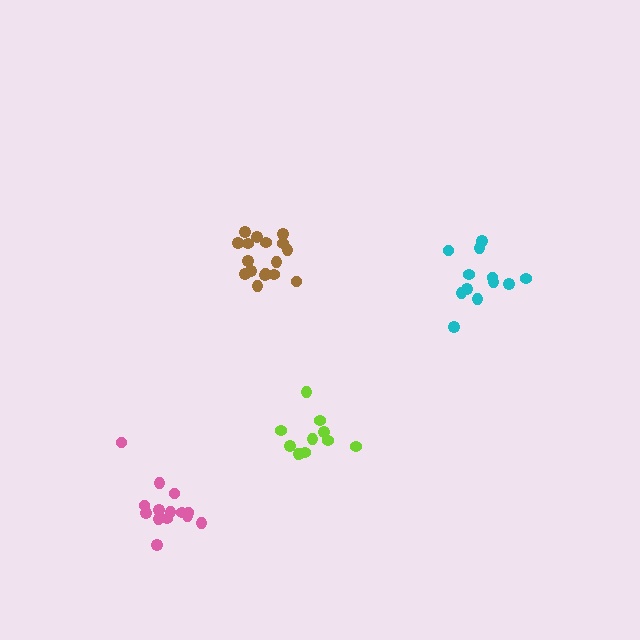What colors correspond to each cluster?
The clusters are colored: lime, cyan, brown, pink.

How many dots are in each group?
Group 1: 11 dots, Group 2: 12 dots, Group 3: 17 dots, Group 4: 14 dots (54 total).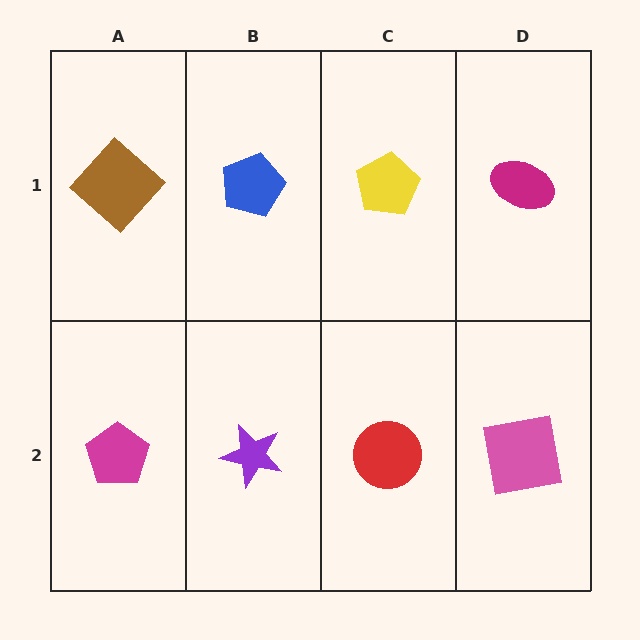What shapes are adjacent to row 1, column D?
A pink square (row 2, column D), a yellow pentagon (row 1, column C).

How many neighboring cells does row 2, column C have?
3.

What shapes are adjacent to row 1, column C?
A red circle (row 2, column C), a blue pentagon (row 1, column B), a magenta ellipse (row 1, column D).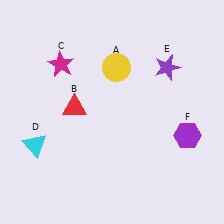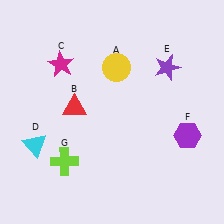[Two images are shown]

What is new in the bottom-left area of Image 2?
A lime cross (G) was added in the bottom-left area of Image 2.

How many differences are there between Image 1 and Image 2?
There is 1 difference between the two images.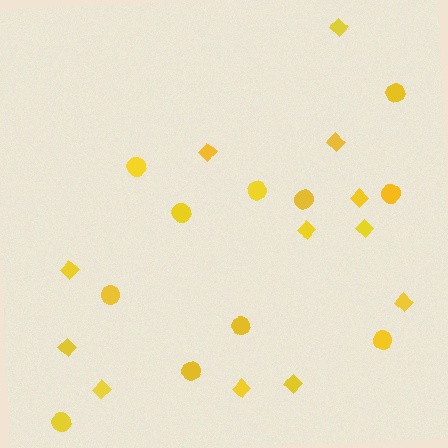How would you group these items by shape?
There are 2 groups: one group of diamonds (12) and one group of circles (11).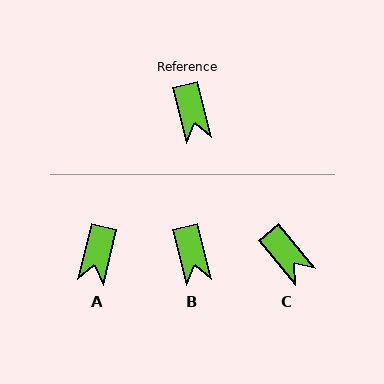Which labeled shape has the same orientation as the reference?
B.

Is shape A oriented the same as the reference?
No, it is off by about 28 degrees.